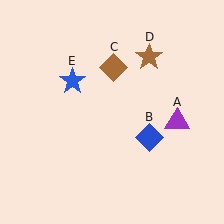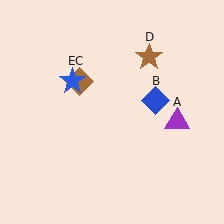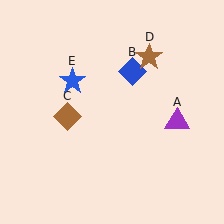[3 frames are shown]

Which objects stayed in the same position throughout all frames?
Purple triangle (object A) and brown star (object D) and blue star (object E) remained stationary.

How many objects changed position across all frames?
2 objects changed position: blue diamond (object B), brown diamond (object C).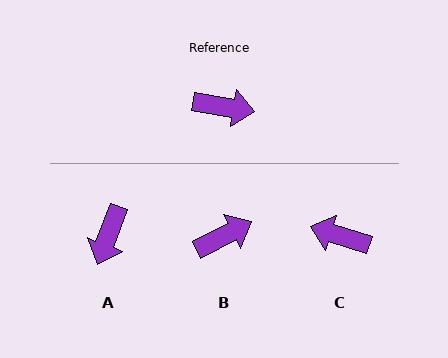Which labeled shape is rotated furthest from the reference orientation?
C, about 172 degrees away.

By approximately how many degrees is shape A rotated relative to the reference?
Approximately 101 degrees clockwise.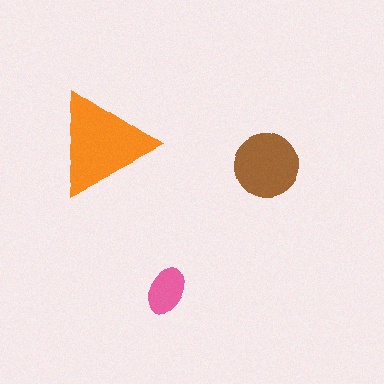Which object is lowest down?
The pink ellipse is bottommost.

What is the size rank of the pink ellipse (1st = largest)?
3rd.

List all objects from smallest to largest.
The pink ellipse, the brown circle, the orange triangle.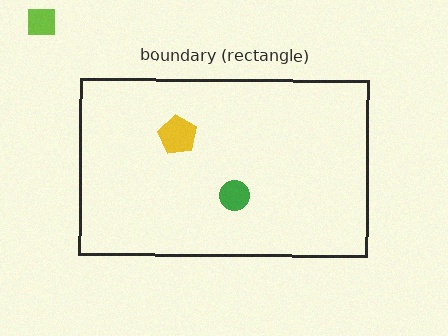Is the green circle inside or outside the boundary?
Inside.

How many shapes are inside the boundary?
2 inside, 1 outside.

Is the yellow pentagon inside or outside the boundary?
Inside.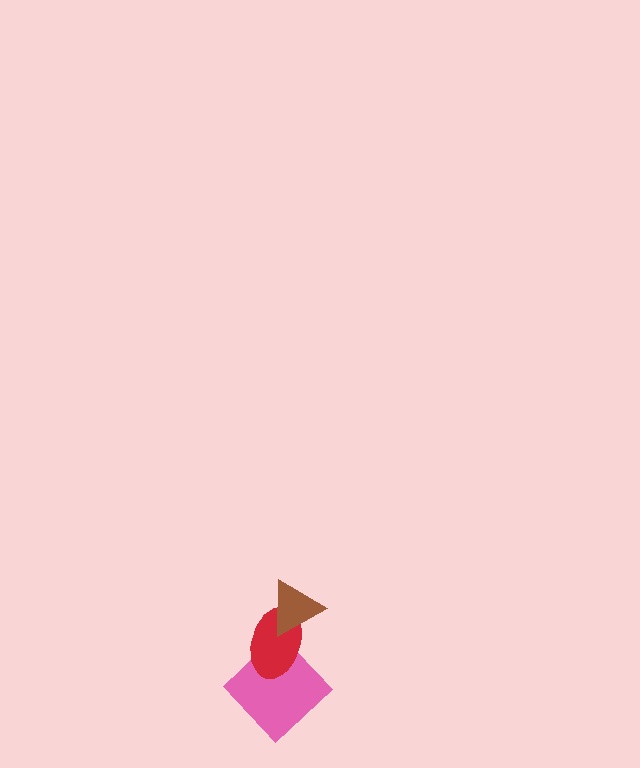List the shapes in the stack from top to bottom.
From top to bottom: the brown triangle, the red ellipse, the pink diamond.